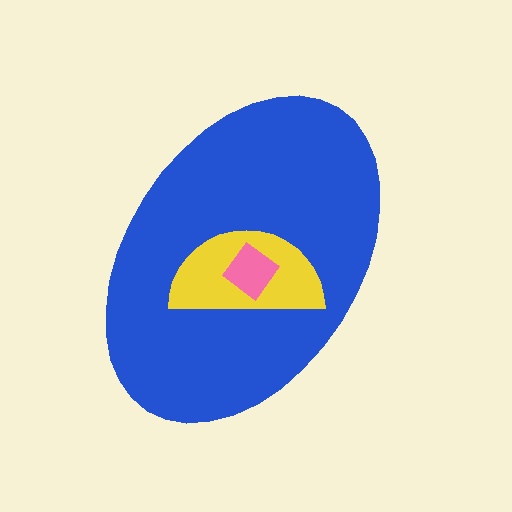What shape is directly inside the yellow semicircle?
The pink diamond.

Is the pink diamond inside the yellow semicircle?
Yes.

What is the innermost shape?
The pink diamond.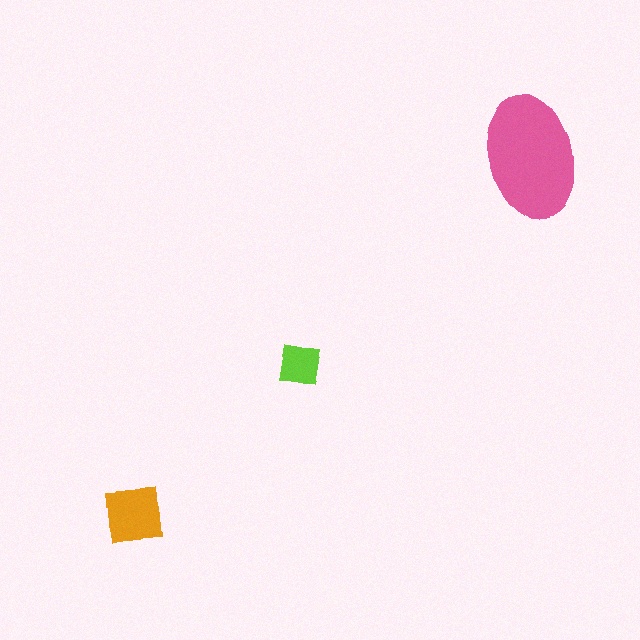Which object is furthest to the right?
The pink ellipse is rightmost.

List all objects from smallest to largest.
The lime square, the orange square, the pink ellipse.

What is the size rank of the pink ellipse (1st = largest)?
1st.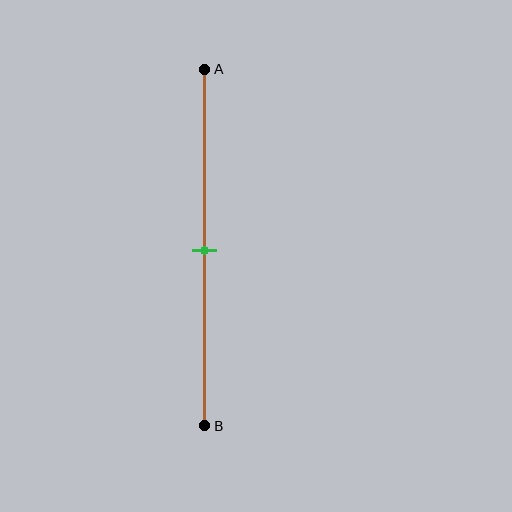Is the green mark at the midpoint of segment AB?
Yes, the mark is approximately at the midpoint.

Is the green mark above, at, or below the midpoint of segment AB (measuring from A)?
The green mark is approximately at the midpoint of segment AB.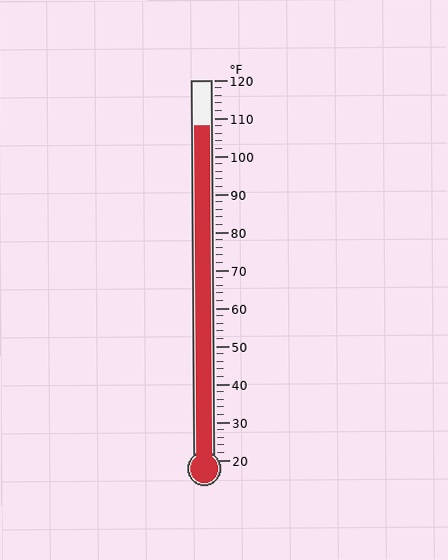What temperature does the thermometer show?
The thermometer shows approximately 108°F.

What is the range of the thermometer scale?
The thermometer scale ranges from 20°F to 120°F.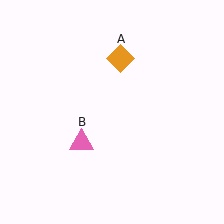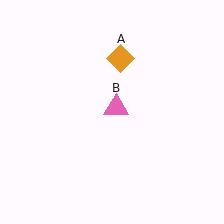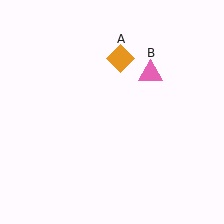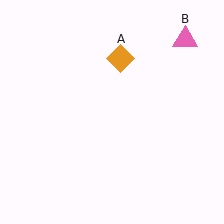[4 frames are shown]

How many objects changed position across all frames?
1 object changed position: pink triangle (object B).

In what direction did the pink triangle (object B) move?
The pink triangle (object B) moved up and to the right.